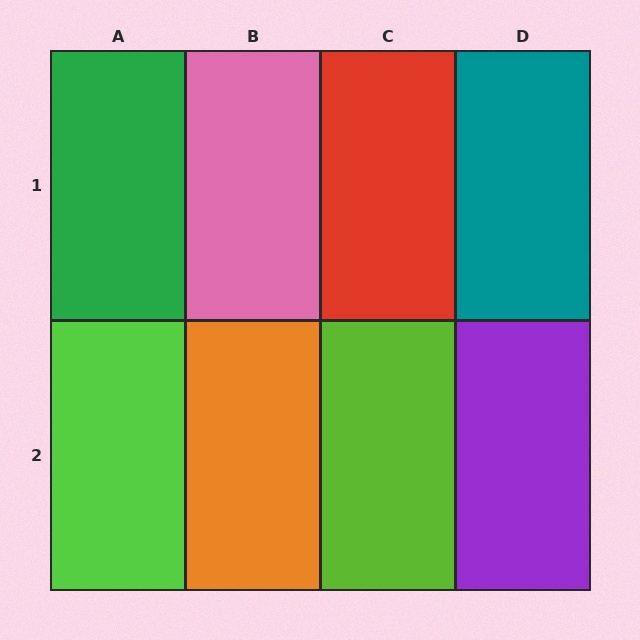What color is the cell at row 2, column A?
Lime.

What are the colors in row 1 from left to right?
Green, pink, red, teal.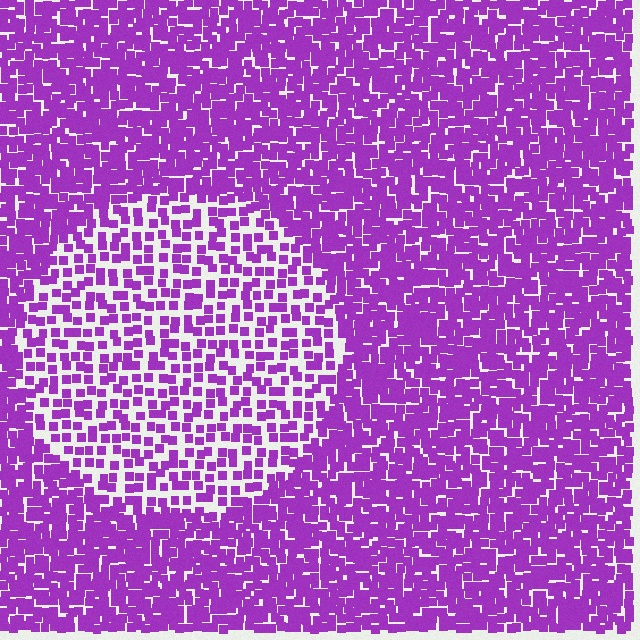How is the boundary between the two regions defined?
The boundary is defined by a change in element density (approximately 2.0x ratio). All elements are the same color, size, and shape.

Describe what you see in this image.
The image contains small purple elements arranged at two different densities. A circle-shaped region is visible where the elements are less densely packed than the surrounding area.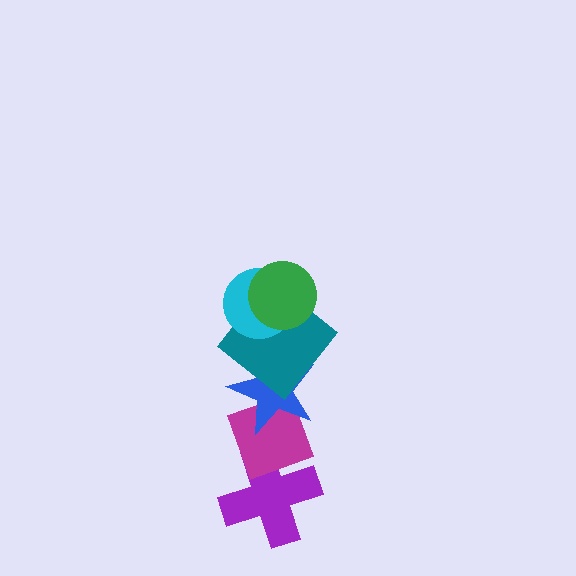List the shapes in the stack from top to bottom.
From top to bottom: the green circle, the cyan circle, the teal diamond, the blue star, the magenta diamond, the purple cross.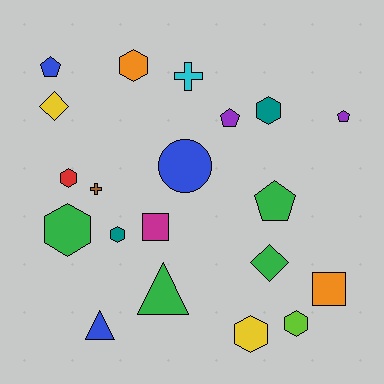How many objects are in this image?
There are 20 objects.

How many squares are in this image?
There are 2 squares.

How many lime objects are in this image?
There is 1 lime object.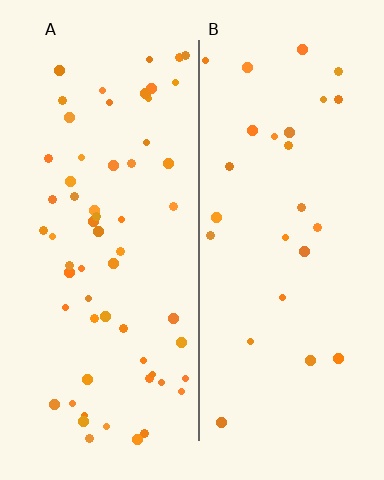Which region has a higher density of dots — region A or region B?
A (the left).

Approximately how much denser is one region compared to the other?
Approximately 2.3× — region A over region B.